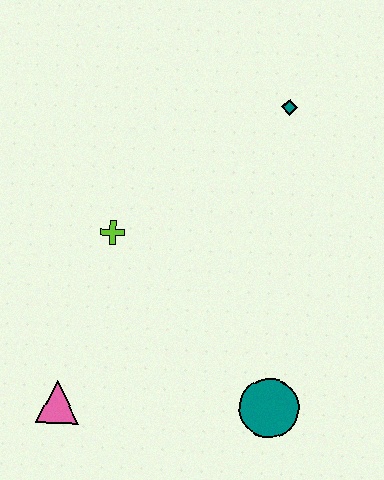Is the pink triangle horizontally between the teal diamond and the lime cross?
No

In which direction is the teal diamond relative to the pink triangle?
The teal diamond is above the pink triangle.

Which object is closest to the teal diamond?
The lime cross is closest to the teal diamond.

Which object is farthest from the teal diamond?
The pink triangle is farthest from the teal diamond.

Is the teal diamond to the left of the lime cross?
No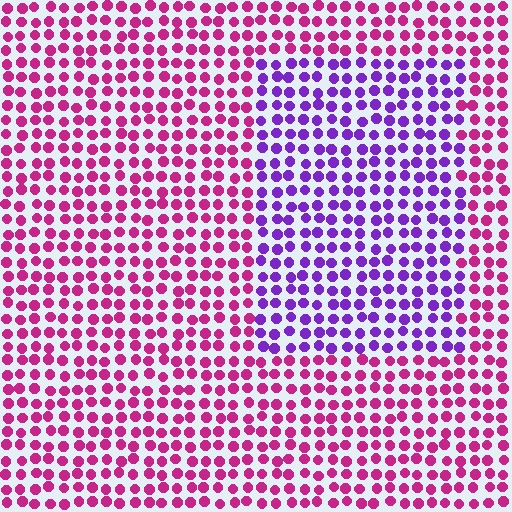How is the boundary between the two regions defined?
The boundary is defined purely by a slight shift in hue (about 50 degrees). Spacing, size, and orientation are identical on both sides.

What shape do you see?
I see a rectangle.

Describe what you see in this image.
The image is filled with small magenta elements in a uniform arrangement. A rectangle-shaped region is visible where the elements are tinted to a slightly different hue, forming a subtle color boundary.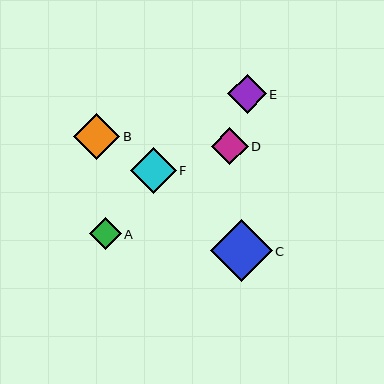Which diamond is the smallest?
Diamond A is the smallest with a size of approximately 31 pixels.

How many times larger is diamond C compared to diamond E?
Diamond C is approximately 1.6 times the size of diamond E.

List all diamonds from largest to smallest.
From largest to smallest: C, B, F, E, D, A.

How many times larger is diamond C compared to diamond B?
Diamond C is approximately 1.3 times the size of diamond B.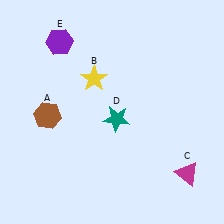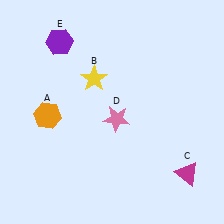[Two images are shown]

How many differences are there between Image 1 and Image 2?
There are 2 differences between the two images.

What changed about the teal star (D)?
In Image 1, D is teal. In Image 2, it changed to pink.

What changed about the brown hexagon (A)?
In Image 1, A is brown. In Image 2, it changed to orange.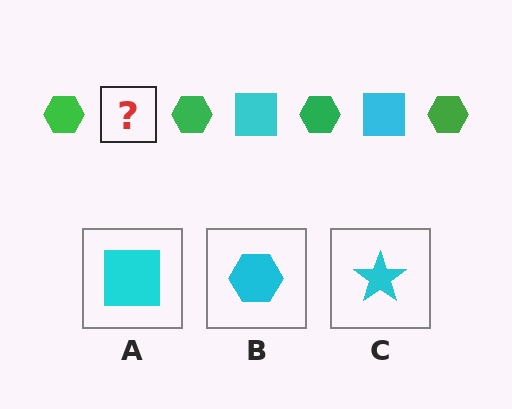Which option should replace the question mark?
Option A.